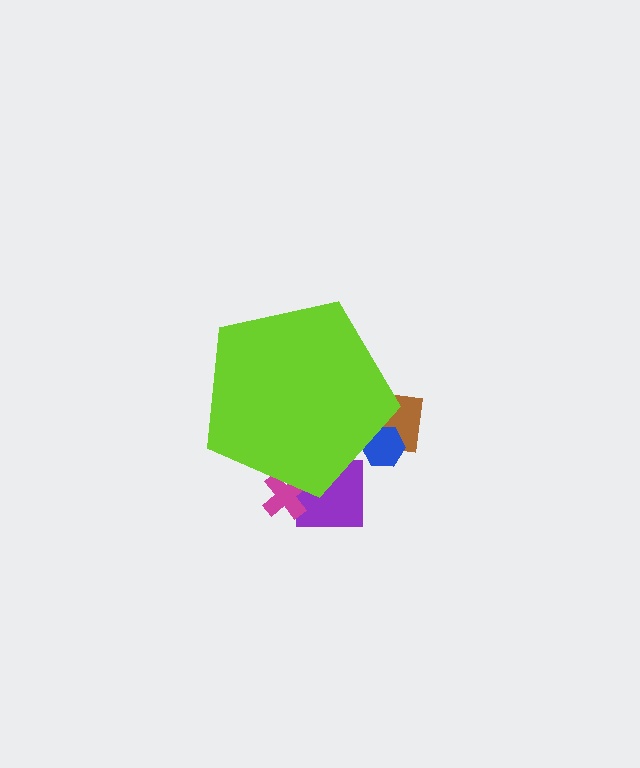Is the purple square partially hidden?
Yes, the purple square is partially hidden behind the lime pentagon.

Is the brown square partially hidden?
Yes, the brown square is partially hidden behind the lime pentagon.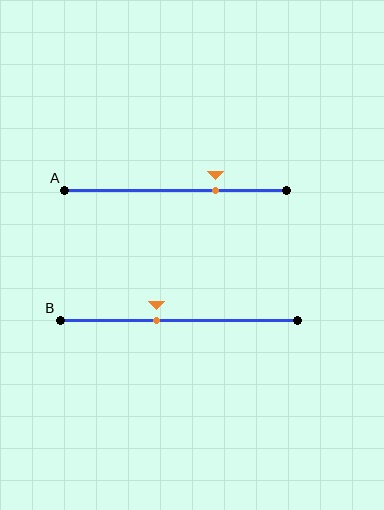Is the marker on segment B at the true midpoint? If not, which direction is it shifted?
No, the marker on segment B is shifted to the left by about 9% of the segment length.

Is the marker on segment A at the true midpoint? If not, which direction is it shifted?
No, the marker on segment A is shifted to the right by about 18% of the segment length.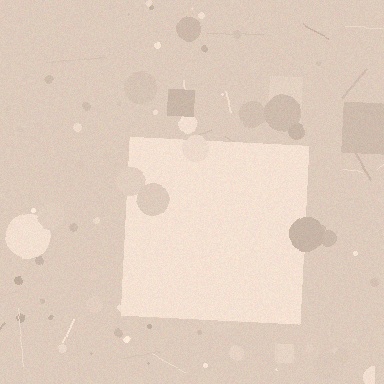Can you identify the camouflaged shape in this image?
The camouflaged shape is a square.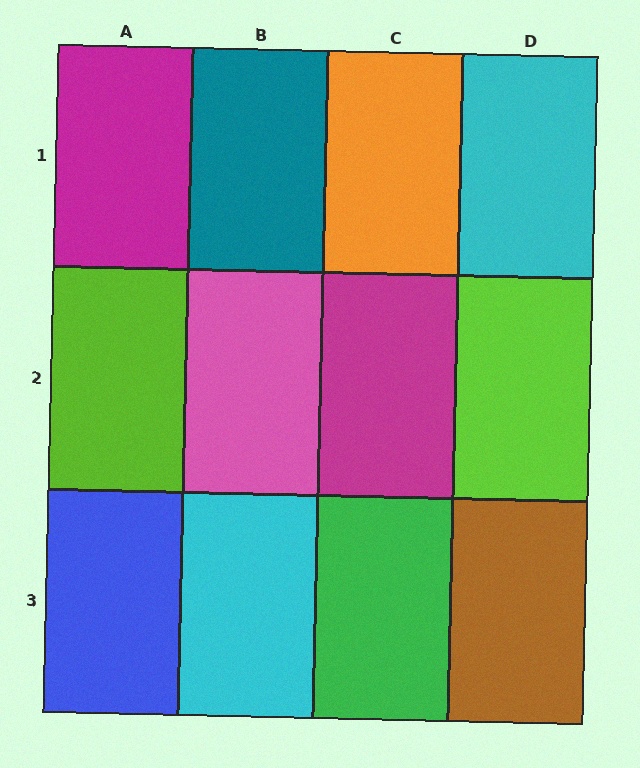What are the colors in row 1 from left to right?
Magenta, teal, orange, cyan.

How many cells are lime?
2 cells are lime.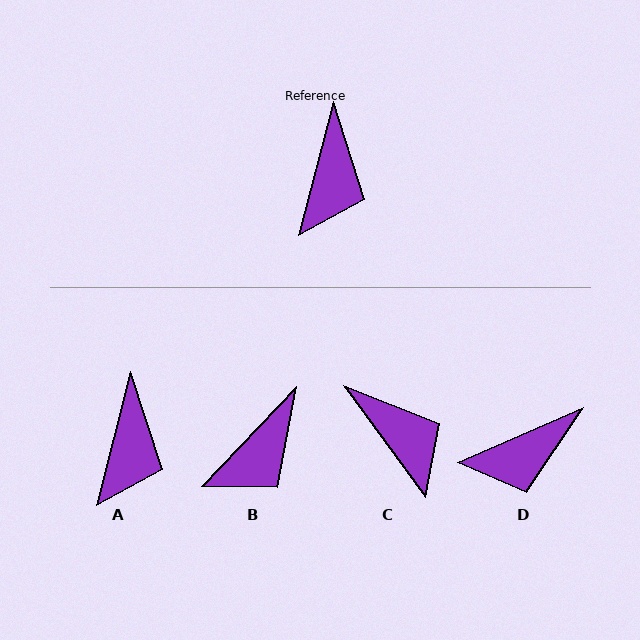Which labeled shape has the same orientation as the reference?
A.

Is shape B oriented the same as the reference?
No, it is off by about 29 degrees.